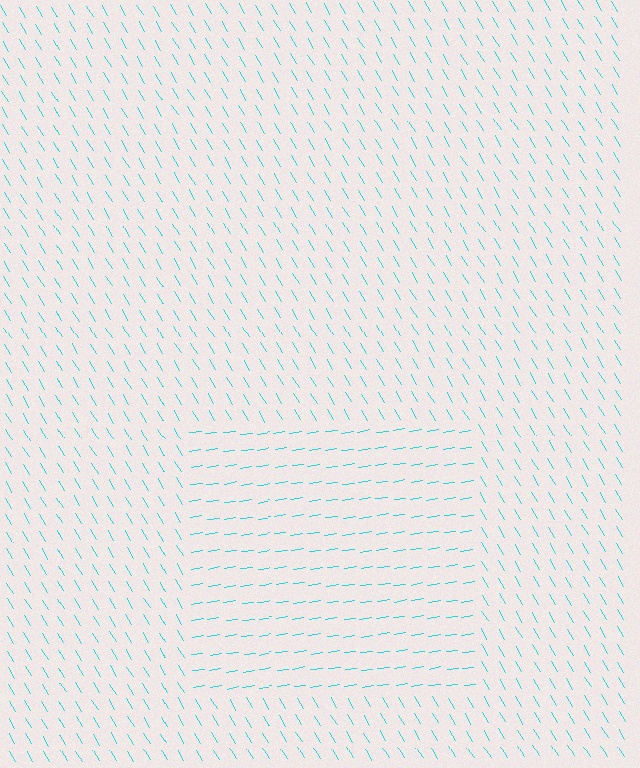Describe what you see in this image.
The image is filled with small cyan line segments. A rectangle region in the image has lines oriented differently from the surrounding lines, creating a visible texture boundary.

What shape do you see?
I see a rectangle.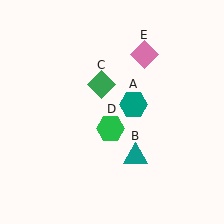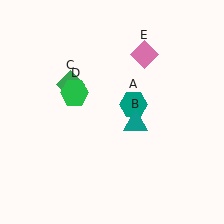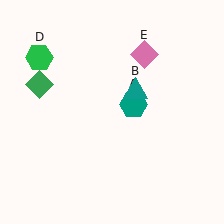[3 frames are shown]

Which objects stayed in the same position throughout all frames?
Teal hexagon (object A) and pink diamond (object E) remained stationary.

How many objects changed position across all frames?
3 objects changed position: teal triangle (object B), green diamond (object C), green hexagon (object D).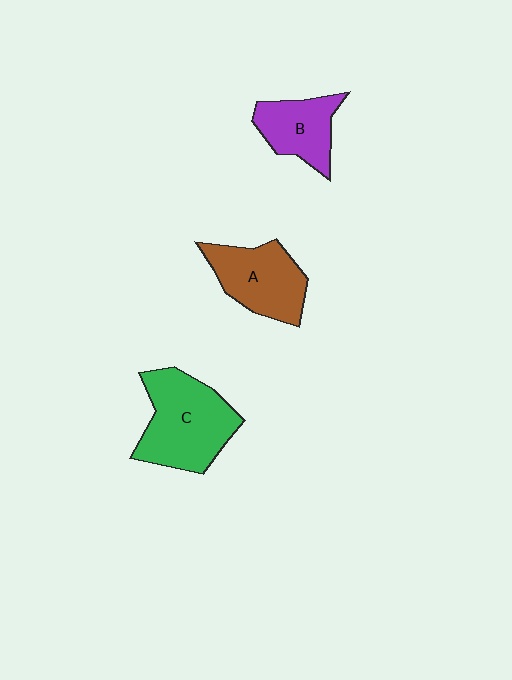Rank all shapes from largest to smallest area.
From largest to smallest: C (green), A (brown), B (purple).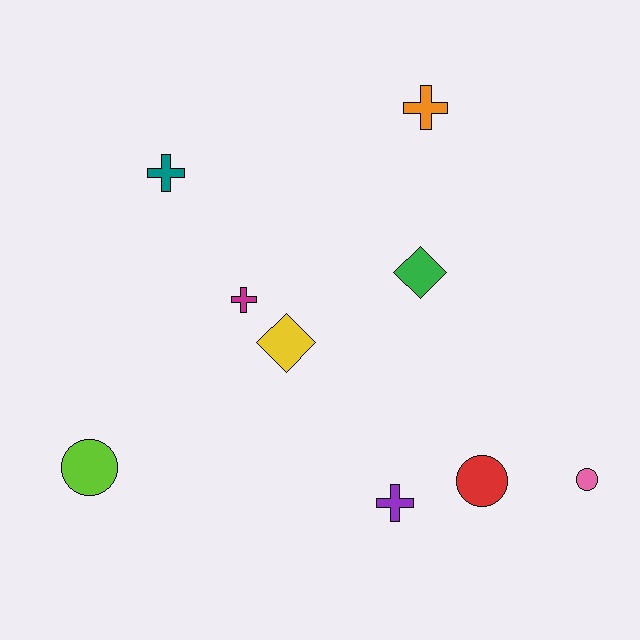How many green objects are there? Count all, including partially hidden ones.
There is 1 green object.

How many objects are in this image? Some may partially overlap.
There are 9 objects.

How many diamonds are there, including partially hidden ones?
There are 2 diamonds.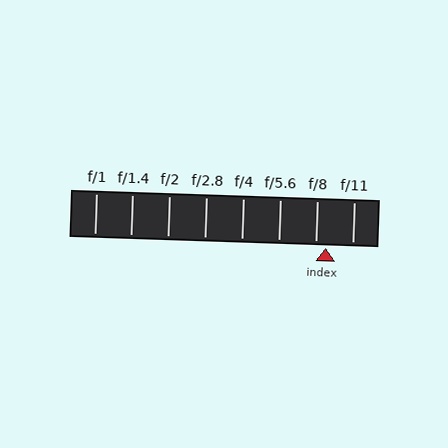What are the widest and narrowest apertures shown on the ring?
The widest aperture shown is f/1 and the narrowest is f/11.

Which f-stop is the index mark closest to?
The index mark is closest to f/8.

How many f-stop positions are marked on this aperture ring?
There are 8 f-stop positions marked.